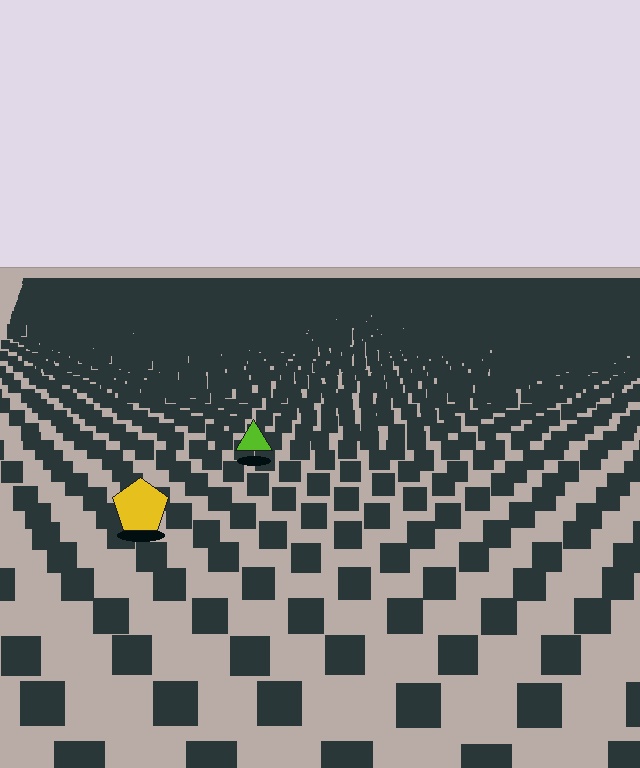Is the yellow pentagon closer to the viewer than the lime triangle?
Yes. The yellow pentagon is closer — you can tell from the texture gradient: the ground texture is coarser near it.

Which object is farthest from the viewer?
The lime triangle is farthest from the viewer. It appears smaller and the ground texture around it is denser.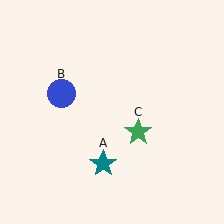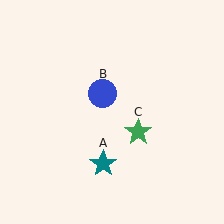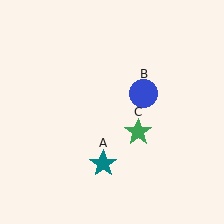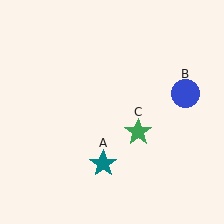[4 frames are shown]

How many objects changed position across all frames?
1 object changed position: blue circle (object B).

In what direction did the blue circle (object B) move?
The blue circle (object B) moved right.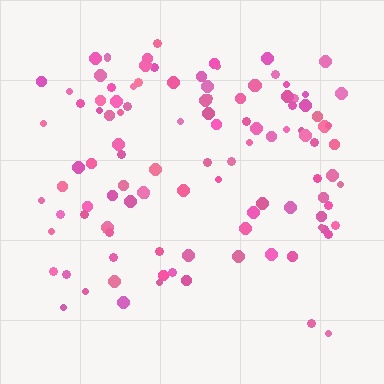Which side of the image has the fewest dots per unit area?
The bottom.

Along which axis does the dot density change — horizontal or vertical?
Vertical.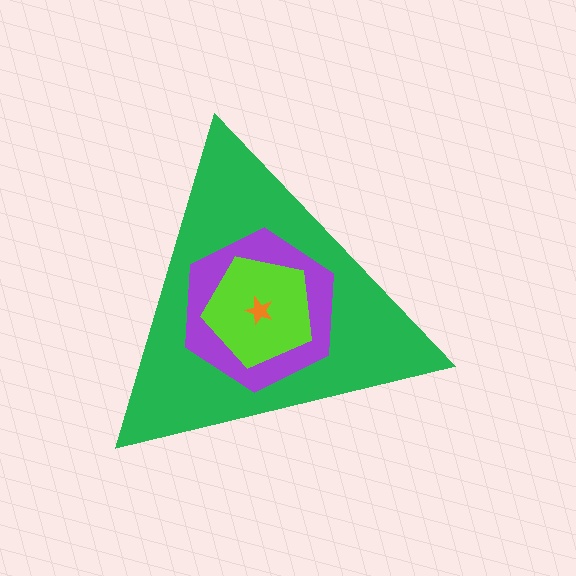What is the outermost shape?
The green triangle.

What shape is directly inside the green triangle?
The purple hexagon.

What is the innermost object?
The orange star.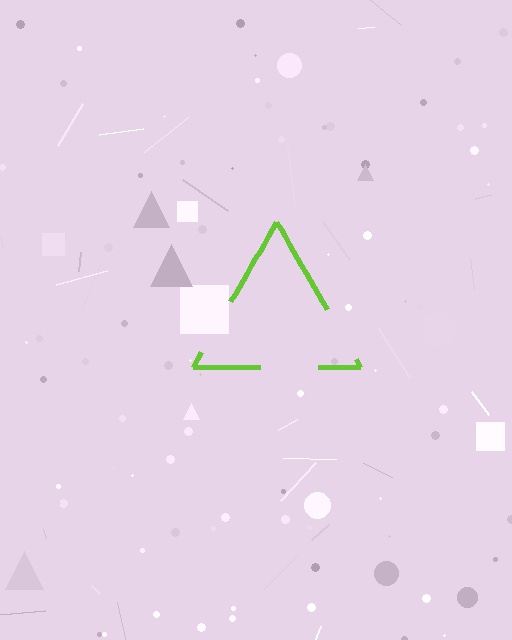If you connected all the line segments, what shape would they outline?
They would outline a triangle.